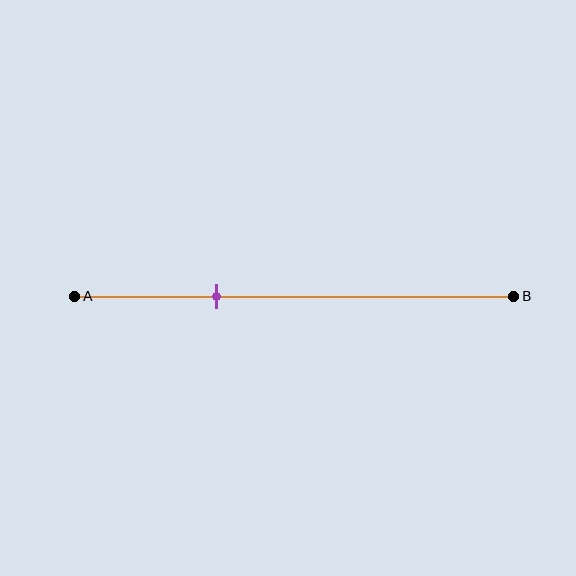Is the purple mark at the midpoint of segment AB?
No, the mark is at about 30% from A, not at the 50% midpoint.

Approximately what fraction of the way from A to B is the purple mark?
The purple mark is approximately 30% of the way from A to B.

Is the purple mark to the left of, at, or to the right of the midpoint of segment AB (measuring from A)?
The purple mark is to the left of the midpoint of segment AB.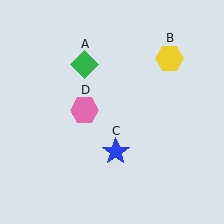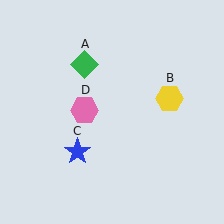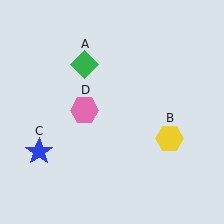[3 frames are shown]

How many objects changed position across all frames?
2 objects changed position: yellow hexagon (object B), blue star (object C).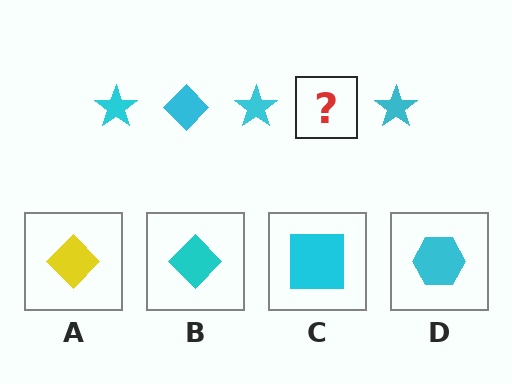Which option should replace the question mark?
Option B.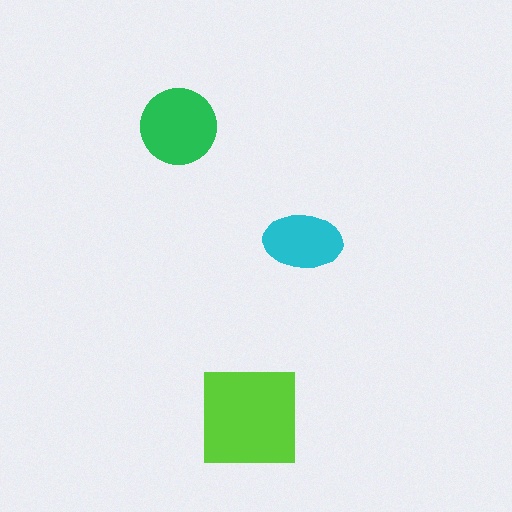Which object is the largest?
The lime square.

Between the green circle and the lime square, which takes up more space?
The lime square.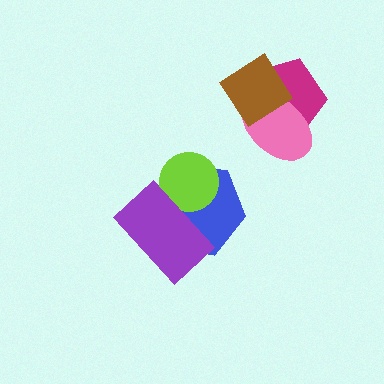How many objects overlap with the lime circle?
2 objects overlap with the lime circle.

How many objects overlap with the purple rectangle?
2 objects overlap with the purple rectangle.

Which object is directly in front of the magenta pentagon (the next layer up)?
The pink ellipse is directly in front of the magenta pentagon.